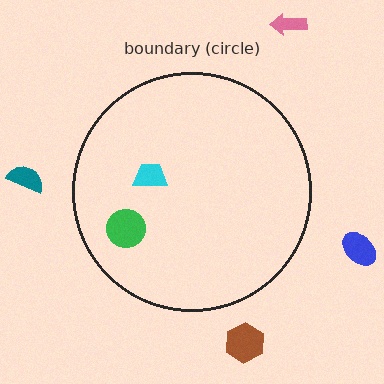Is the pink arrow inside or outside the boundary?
Outside.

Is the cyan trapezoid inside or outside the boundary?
Inside.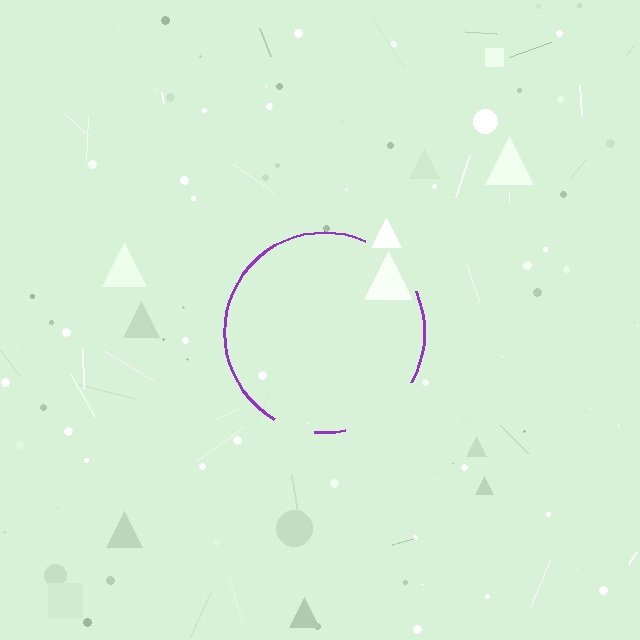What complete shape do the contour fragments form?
The contour fragments form a circle.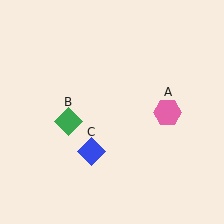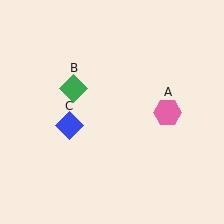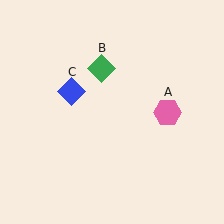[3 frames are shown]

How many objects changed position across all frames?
2 objects changed position: green diamond (object B), blue diamond (object C).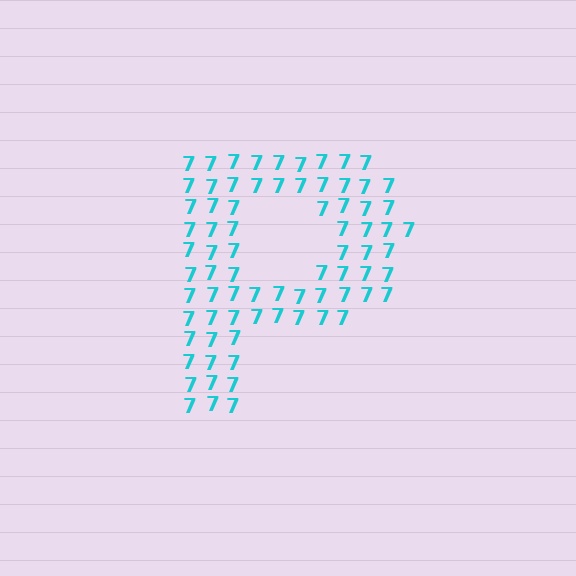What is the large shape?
The large shape is the letter P.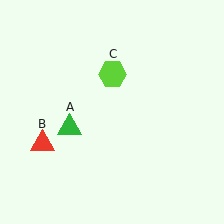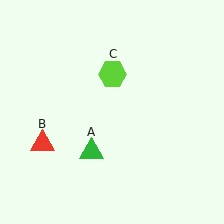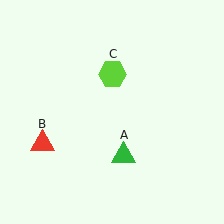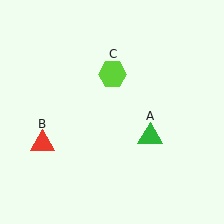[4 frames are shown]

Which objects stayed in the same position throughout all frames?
Red triangle (object B) and lime hexagon (object C) remained stationary.